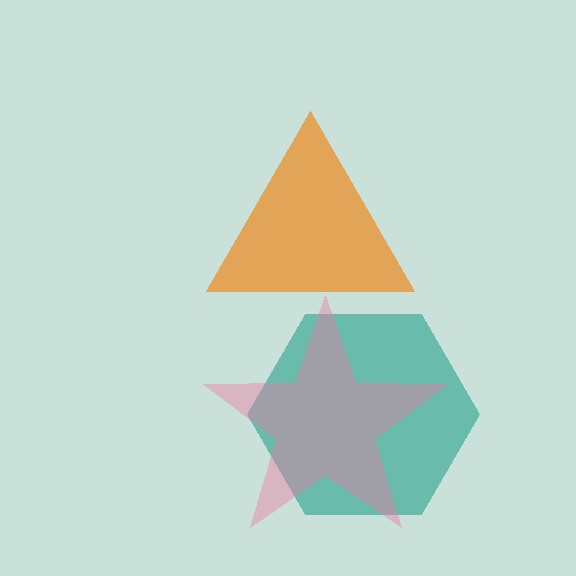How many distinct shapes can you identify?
There are 3 distinct shapes: a teal hexagon, a pink star, an orange triangle.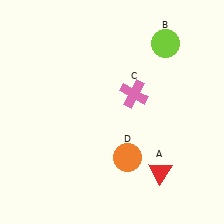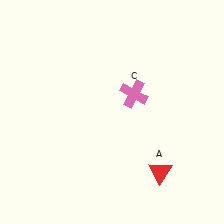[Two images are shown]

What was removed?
The lime circle (B), the orange circle (D) were removed in Image 2.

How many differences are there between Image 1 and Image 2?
There are 2 differences between the two images.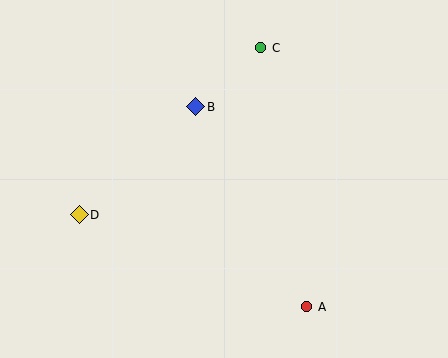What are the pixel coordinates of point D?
Point D is at (79, 215).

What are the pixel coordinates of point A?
Point A is at (307, 307).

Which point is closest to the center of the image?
Point B at (195, 107) is closest to the center.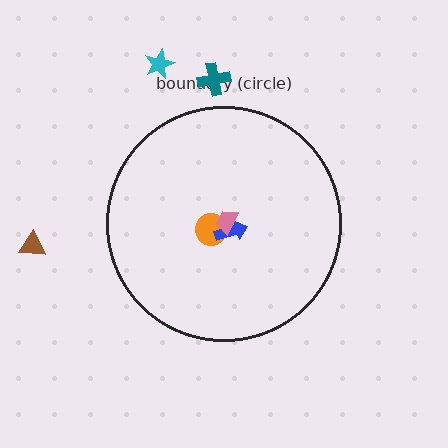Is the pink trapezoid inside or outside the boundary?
Inside.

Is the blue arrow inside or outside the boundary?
Inside.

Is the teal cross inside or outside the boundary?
Outside.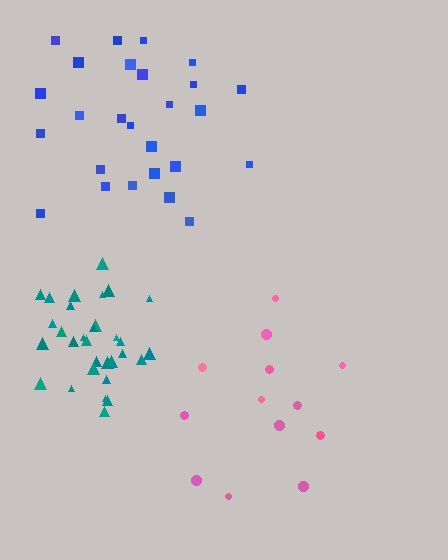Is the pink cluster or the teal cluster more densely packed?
Teal.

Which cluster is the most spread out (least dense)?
Pink.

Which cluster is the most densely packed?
Teal.